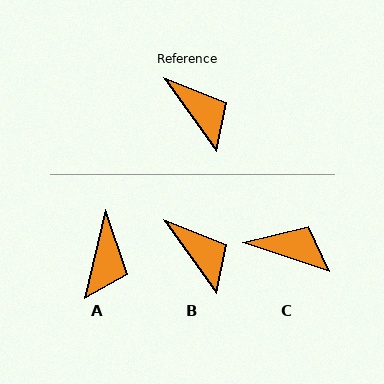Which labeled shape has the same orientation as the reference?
B.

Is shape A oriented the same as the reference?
No, it is off by about 50 degrees.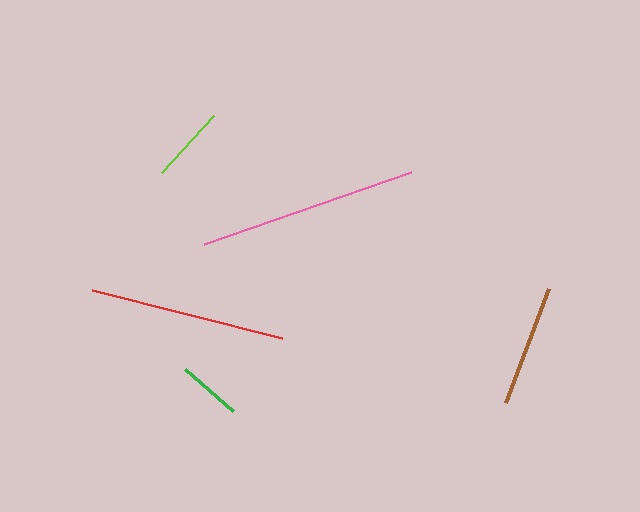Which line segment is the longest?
The pink line is the longest at approximately 219 pixels.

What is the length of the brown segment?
The brown segment is approximately 122 pixels long.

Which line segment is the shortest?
The green line is the shortest at approximately 64 pixels.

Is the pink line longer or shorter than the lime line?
The pink line is longer than the lime line.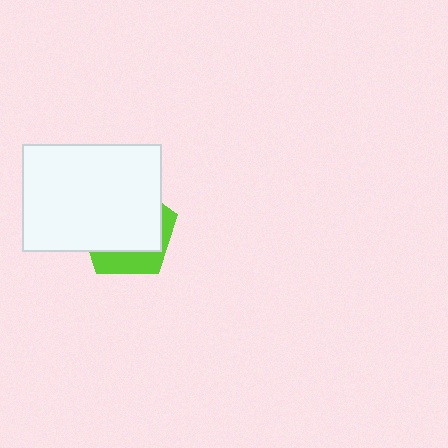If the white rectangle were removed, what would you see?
You would see the complete lime pentagon.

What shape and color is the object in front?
The object in front is a white rectangle.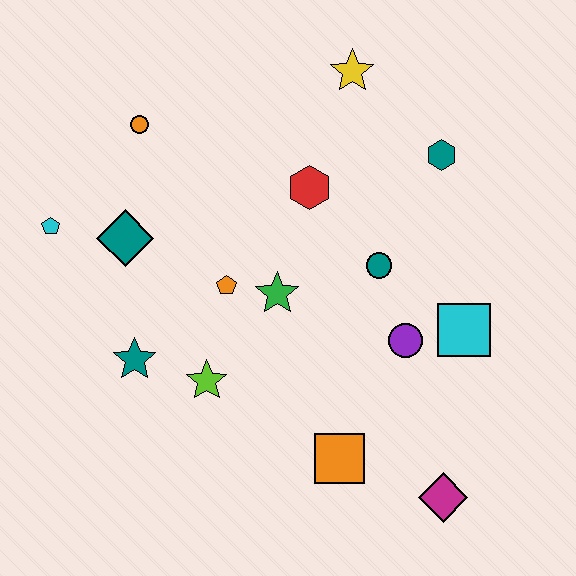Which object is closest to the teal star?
The lime star is closest to the teal star.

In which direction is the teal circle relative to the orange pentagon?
The teal circle is to the right of the orange pentagon.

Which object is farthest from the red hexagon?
The magenta diamond is farthest from the red hexagon.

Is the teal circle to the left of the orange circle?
No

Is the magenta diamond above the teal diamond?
No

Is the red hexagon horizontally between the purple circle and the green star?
Yes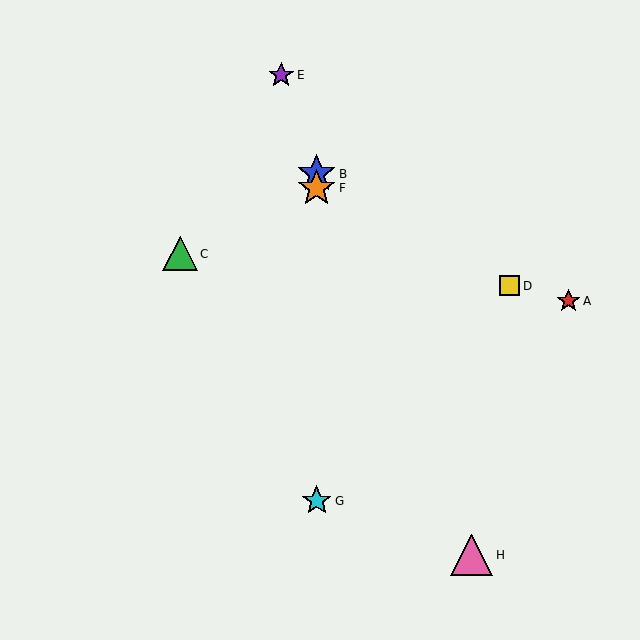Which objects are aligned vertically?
Objects B, F, G are aligned vertically.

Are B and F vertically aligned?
Yes, both are at x≈317.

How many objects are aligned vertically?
3 objects (B, F, G) are aligned vertically.